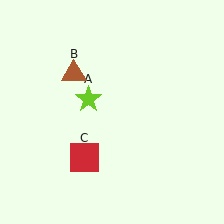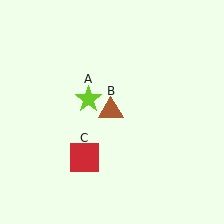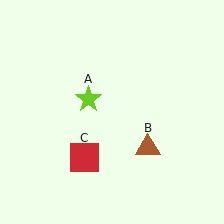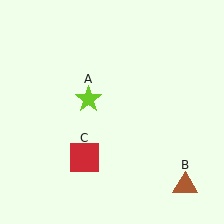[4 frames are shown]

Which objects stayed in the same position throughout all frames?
Lime star (object A) and red square (object C) remained stationary.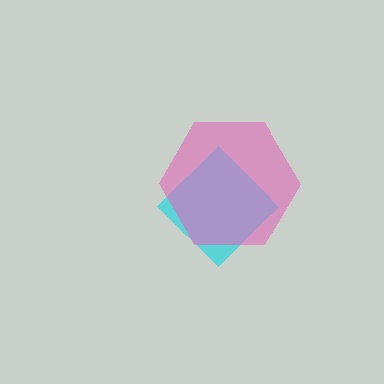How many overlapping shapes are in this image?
There are 2 overlapping shapes in the image.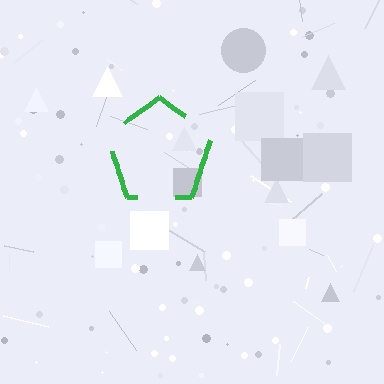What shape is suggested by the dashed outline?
The dashed outline suggests a pentagon.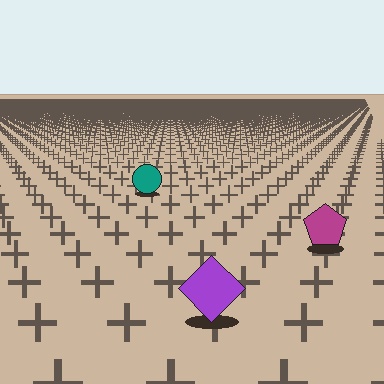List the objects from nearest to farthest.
From nearest to farthest: the purple diamond, the magenta pentagon, the teal circle.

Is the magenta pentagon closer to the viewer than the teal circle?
Yes. The magenta pentagon is closer — you can tell from the texture gradient: the ground texture is coarser near it.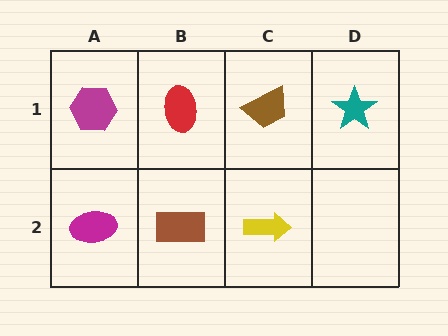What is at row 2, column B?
A brown rectangle.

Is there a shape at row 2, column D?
No, that cell is empty.